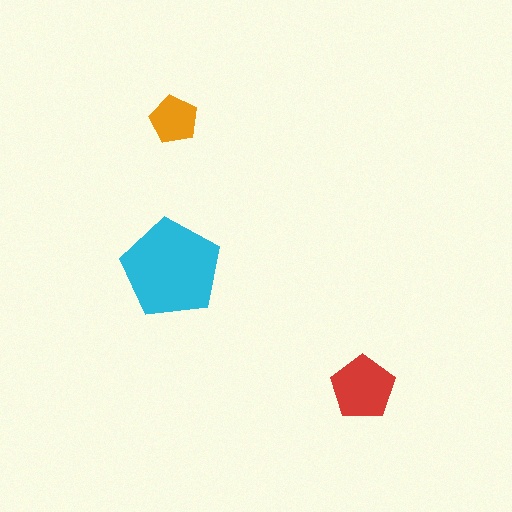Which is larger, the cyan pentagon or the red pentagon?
The cyan one.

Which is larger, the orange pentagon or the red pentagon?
The red one.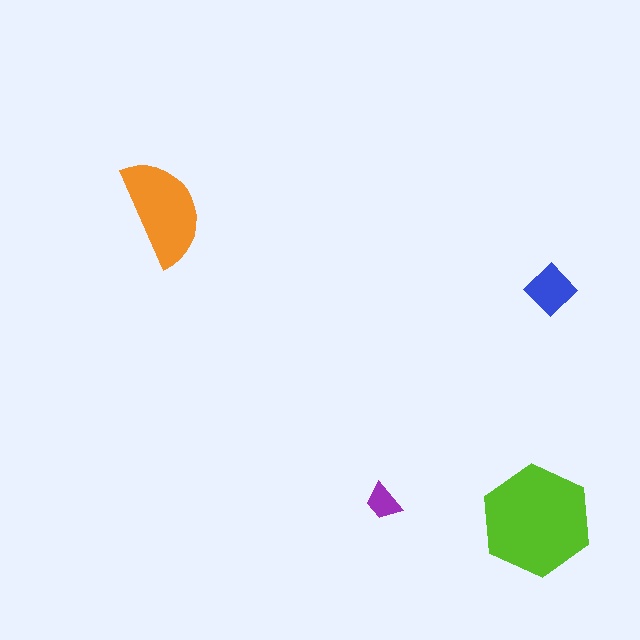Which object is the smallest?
The purple trapezoid.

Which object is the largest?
The lime hexagon.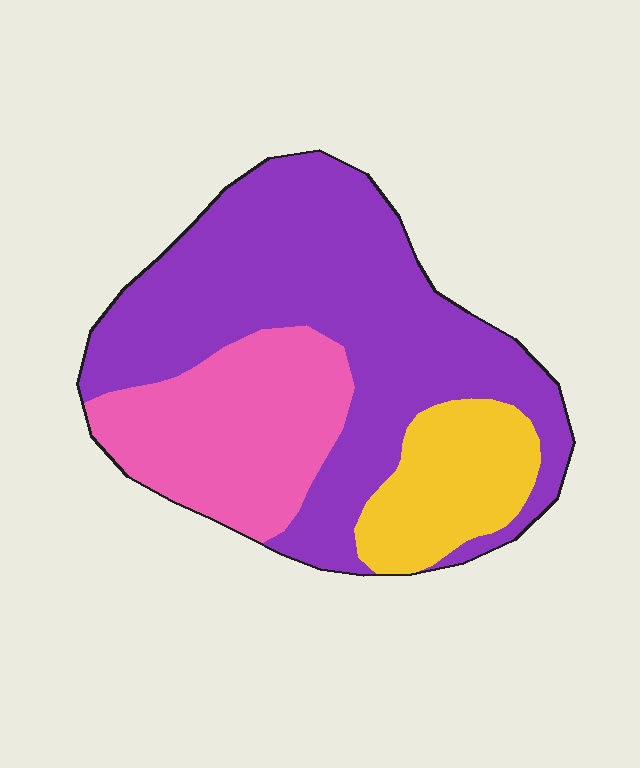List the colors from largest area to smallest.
From largest to smallest: purple, pink, yellow.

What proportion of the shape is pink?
Pink takes up about one quarter (1/4) of the shape.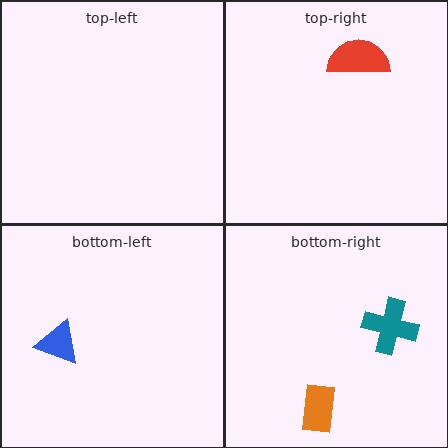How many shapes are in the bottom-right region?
2.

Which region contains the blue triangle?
The bottom-left region.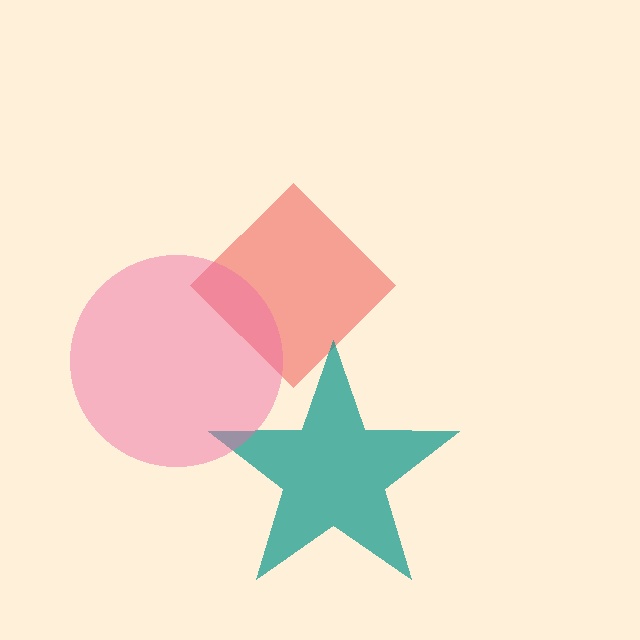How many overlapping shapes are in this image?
There are 3 overlapping shapes in the image.